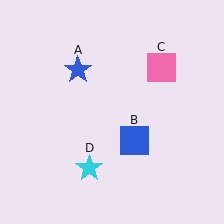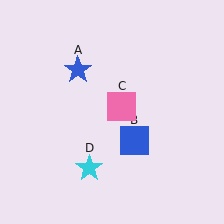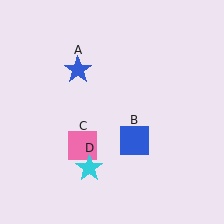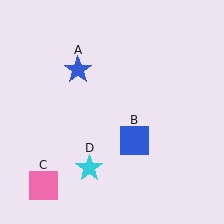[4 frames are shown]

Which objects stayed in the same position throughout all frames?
Blue star (object A) and blue square (object B) and cyan star (object D) remained stationary.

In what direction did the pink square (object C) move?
The pink square (object C) moved down and to the left.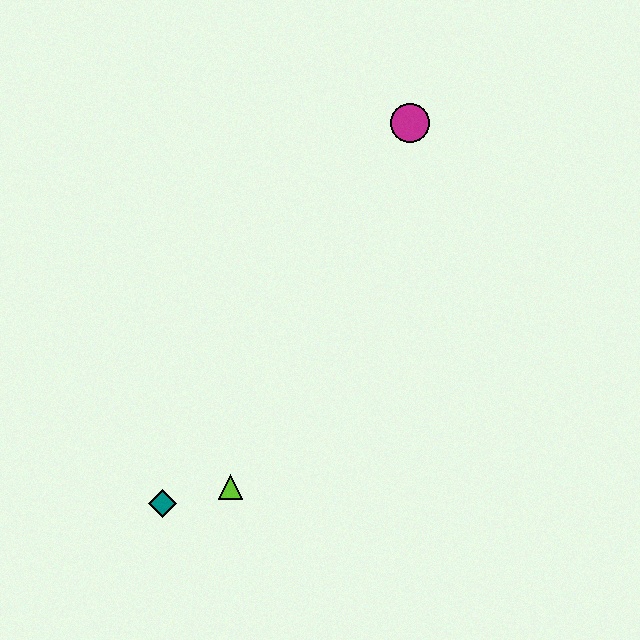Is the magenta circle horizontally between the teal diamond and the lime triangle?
No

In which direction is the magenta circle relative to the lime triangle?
The magenta circle is above the lime triangle.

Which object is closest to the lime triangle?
The teal diamond is closest to the lime triangle.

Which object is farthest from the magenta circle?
The teal diamond is farthest from the magenta circle.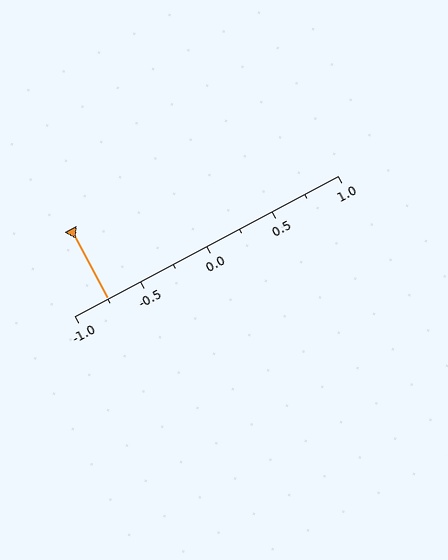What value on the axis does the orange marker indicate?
The marker indicates approximately -0.75.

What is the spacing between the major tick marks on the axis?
The major ticks are spaced 0.5 apart.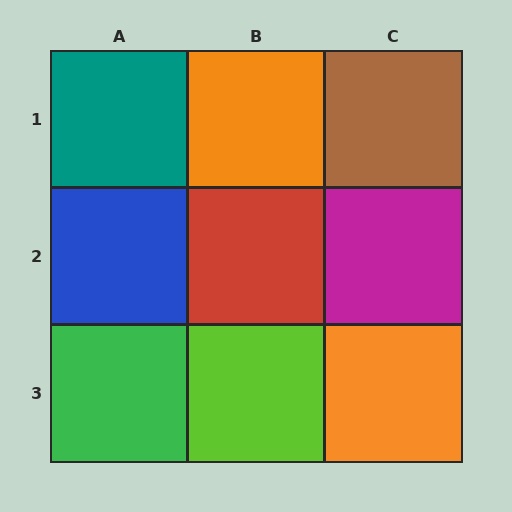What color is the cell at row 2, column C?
Magenta.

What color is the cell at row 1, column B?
Orange.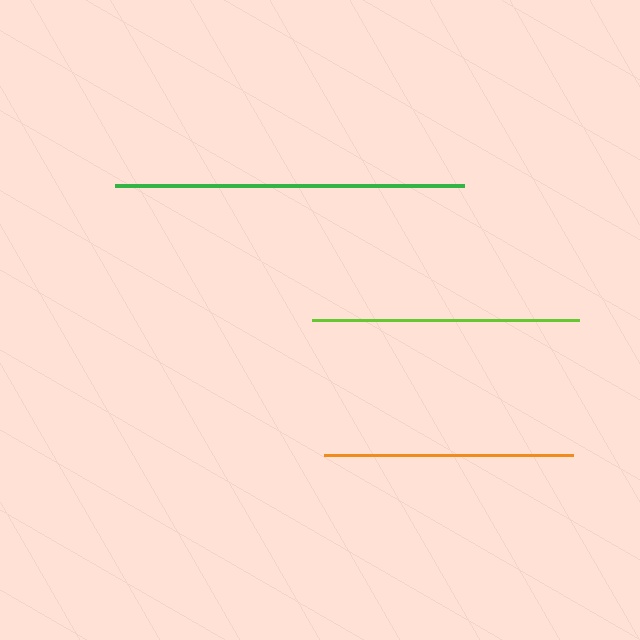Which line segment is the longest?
The green line is the longest at approximately 349 pixels.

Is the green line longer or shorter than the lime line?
The green line is longer than the lime line.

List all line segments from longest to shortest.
From longest to shortest: green, lime, orange.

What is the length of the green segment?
The green segment is approximately 349 pixels long.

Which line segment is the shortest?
The orange line is the shortest at approximately 249 pixels.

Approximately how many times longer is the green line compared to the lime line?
The green line is approximately 1.3 times the length of the lime line.